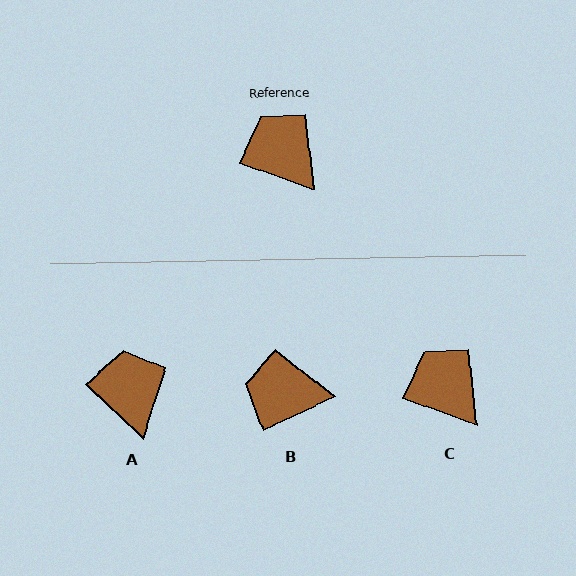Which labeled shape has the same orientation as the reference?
C.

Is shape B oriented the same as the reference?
No, it is off by about 45 degrees.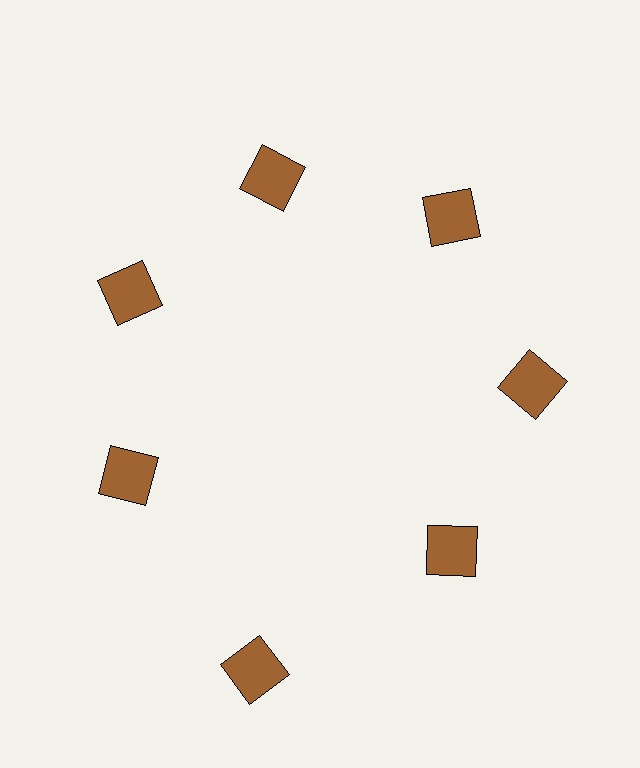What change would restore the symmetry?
The symmetry would be restored by moving it inward, back onto the ring so that all 7 squares sit at equal angles and equal distance from the center.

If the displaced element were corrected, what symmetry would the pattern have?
It would have 7-fold rotational symmetry — the pattern would map onto itself every 51 degrees.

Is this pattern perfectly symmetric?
No. The 7 brown squares are arranged in a ring, but one element near the 6 o'clock position is pushed outward from the center, breaking the 7-fold rotational symmetry.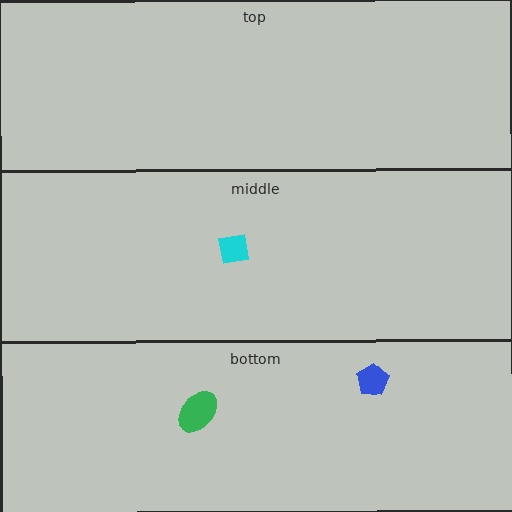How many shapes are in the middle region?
1.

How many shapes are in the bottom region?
2.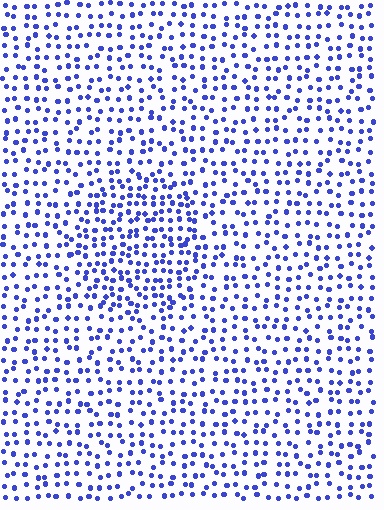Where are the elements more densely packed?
The elements are more densely packed inside the circle boundary.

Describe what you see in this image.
The image contains small blue elements arranged at two different densities. A circle-shaped region is visible where the elements are more densely packed than the surrounding area.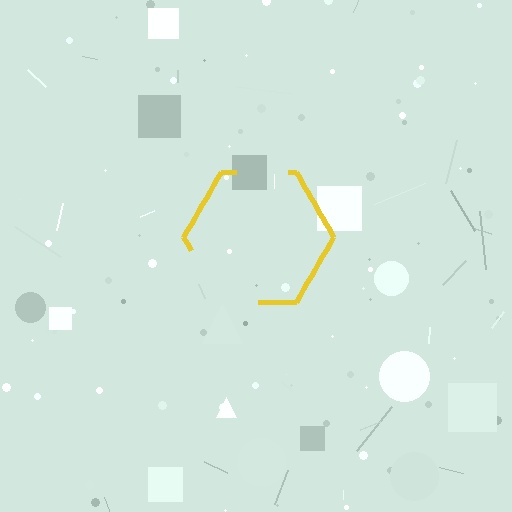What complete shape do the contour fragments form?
The contour fragments form a hexagon.